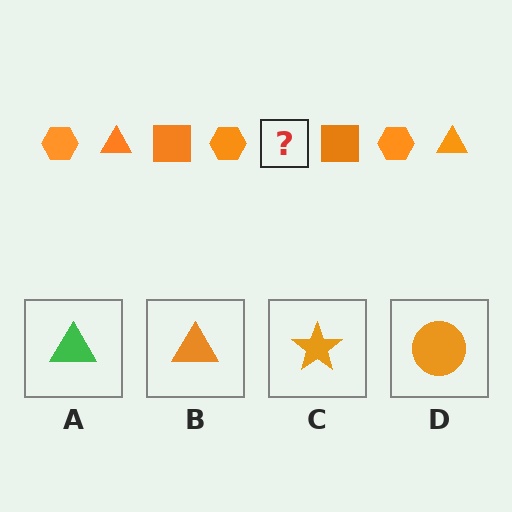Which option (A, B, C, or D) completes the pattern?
B.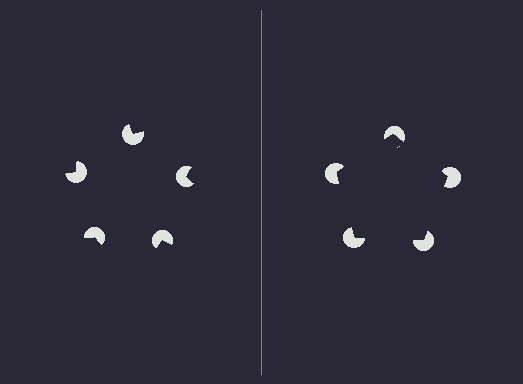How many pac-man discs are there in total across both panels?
10 — 5 on each side.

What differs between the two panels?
The pac-man discs are positioned identically on both sides; only the wedge orientations differ. On the right they align to a pentagon; on the left they are misaligned.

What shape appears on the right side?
An illusory pentagon.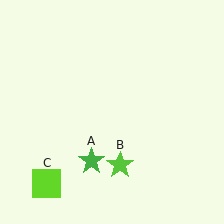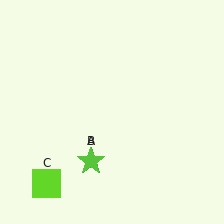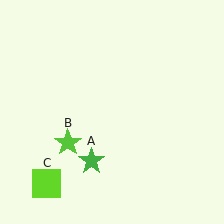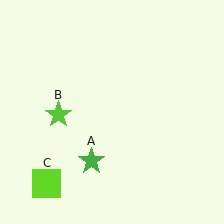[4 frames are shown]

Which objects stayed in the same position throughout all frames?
Green star (object A) and lime square (object C) remained stationary.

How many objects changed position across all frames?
1 object changed position: lime star (object B).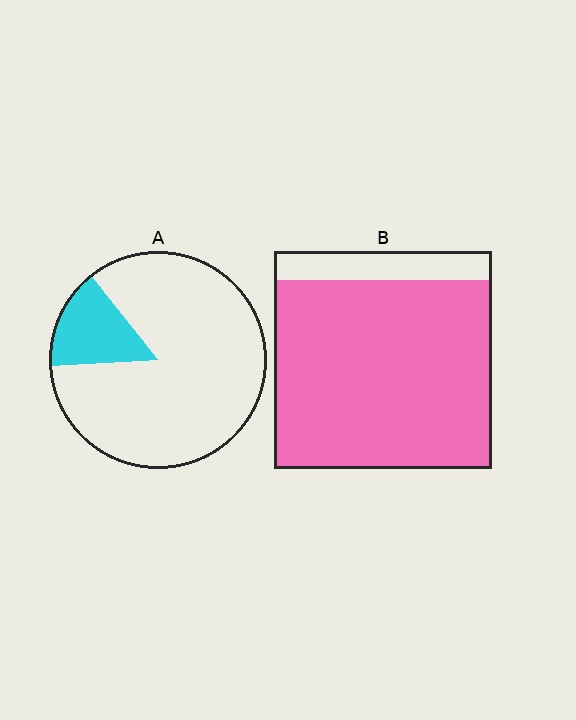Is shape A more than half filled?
No.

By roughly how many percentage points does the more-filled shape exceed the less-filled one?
By roughly 70 percentage points (B over A).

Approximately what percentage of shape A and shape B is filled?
A is approximately 15% and B is approximately 85%.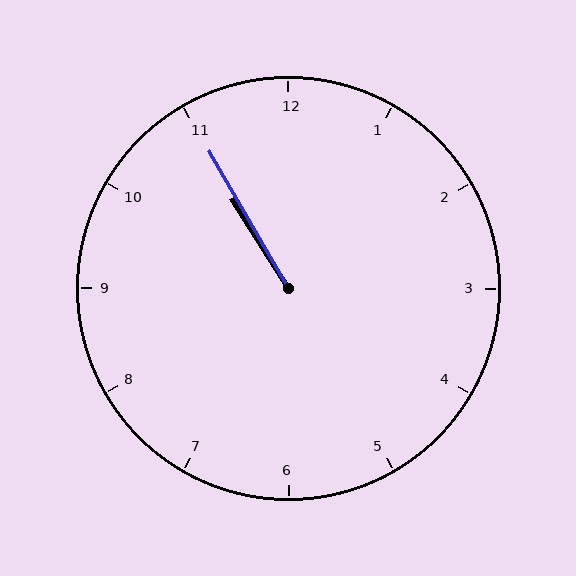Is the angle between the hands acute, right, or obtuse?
It is acute.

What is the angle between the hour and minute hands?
Approximately 2 degrees.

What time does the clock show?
10:55.